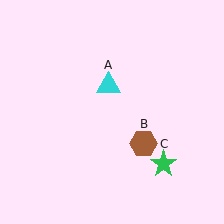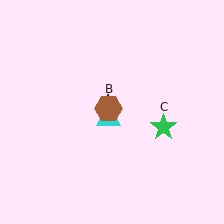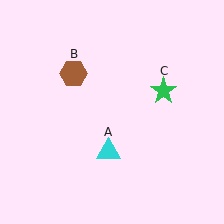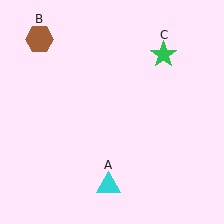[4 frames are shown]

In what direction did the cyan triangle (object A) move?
The cyan triangle (object A) moved down.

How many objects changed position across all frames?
3 objects changed position: cyan triangle (object A), brown hexagon (object B), green star (object C).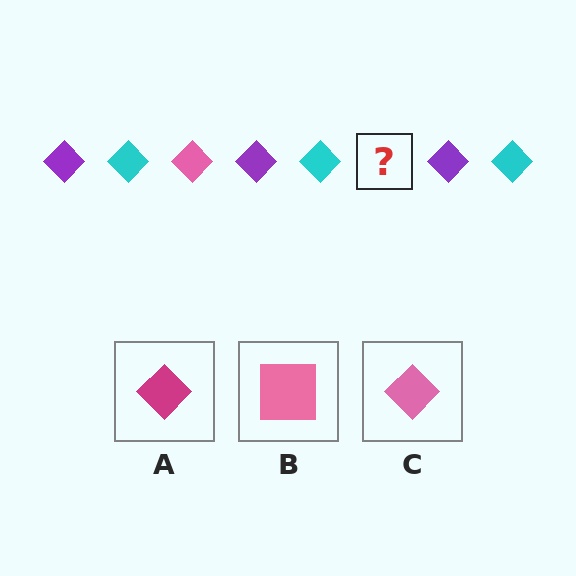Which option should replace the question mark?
Option C.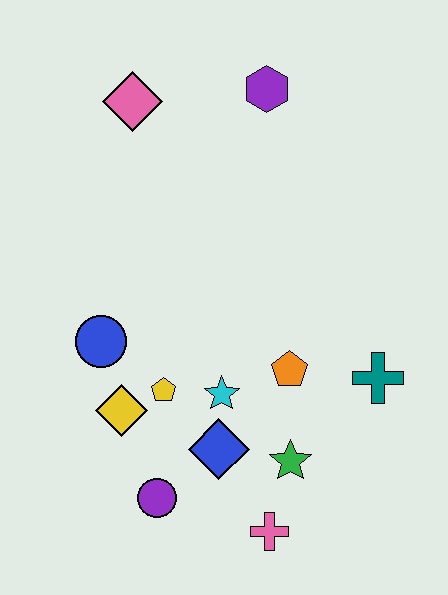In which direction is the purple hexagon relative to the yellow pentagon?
The purple hexagon is above the yellow pentagon.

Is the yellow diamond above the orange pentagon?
No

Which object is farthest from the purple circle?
The purple hexagon is farthest from the purple circle.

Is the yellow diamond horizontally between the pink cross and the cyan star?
No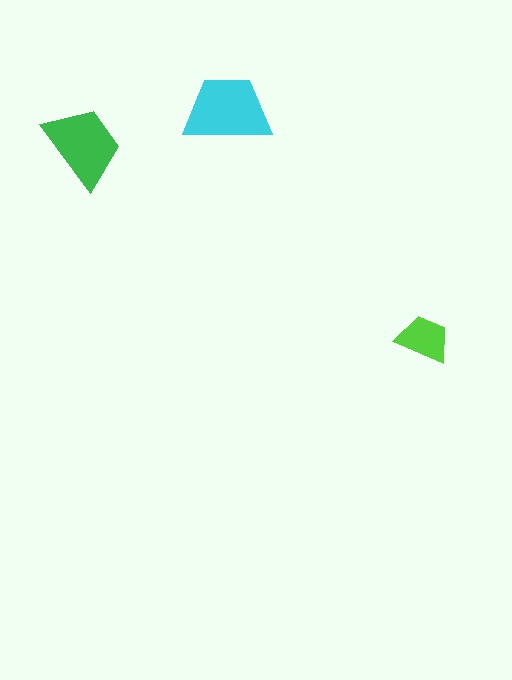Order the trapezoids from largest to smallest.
the cyan one, the green one, the lime one.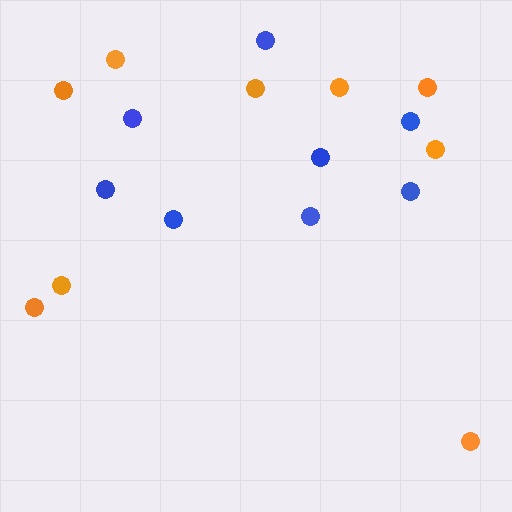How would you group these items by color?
There are 2 groups: one group of blue circles (8) and one group of orange circles (9).